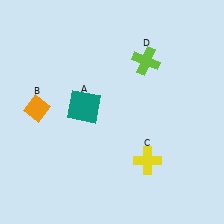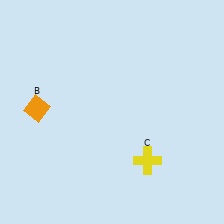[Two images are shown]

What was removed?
The lime cross (D), the teal square (A) were removed in Image 2.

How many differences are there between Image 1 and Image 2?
There are 2 differences between the two images.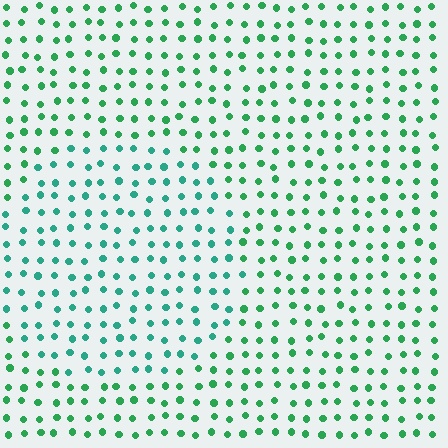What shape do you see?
I see a circle.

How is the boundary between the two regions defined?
The boundary is defined purely by a slight shift in hue (about 26 degrees). Spacing, size, and orientation are identical on both sides.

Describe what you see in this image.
The image is filled with small green elements in a uniform arrangement. A circle-shaped region is visible where the elements are tinted to a slightly different hue, forming a subtle color boundary.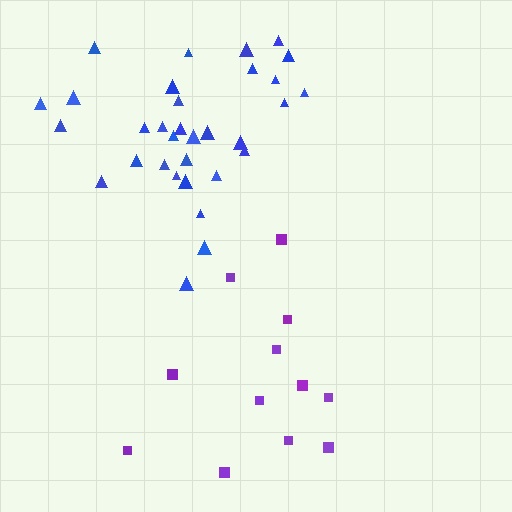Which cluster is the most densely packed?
Blue.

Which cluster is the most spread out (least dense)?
Purple.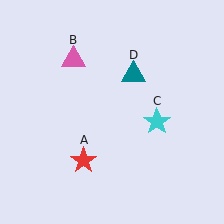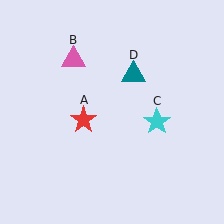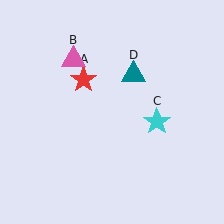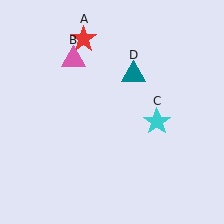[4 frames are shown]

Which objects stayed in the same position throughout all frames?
Pink triangle (object B) and cyan star (object C) and teal triangle (object D) remained stationary.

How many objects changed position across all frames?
1 object changed position: red star (object A).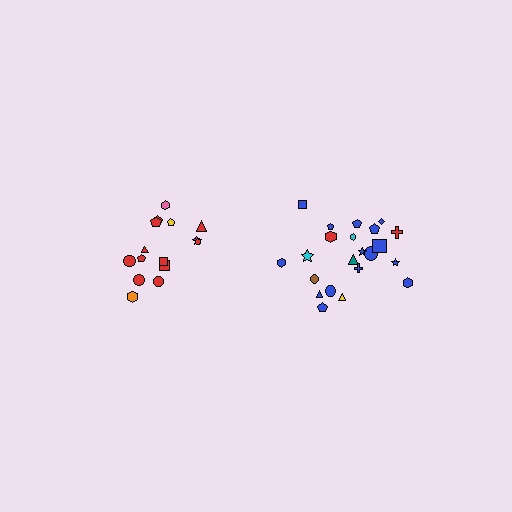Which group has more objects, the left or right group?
The right group.